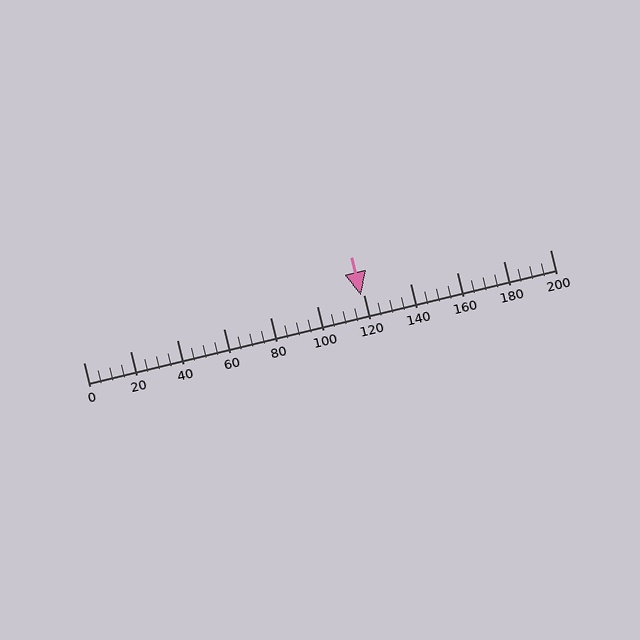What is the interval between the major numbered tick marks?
The major tick marks are spaced 20 units apart.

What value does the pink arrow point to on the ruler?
The pink arrow points to approximately 119.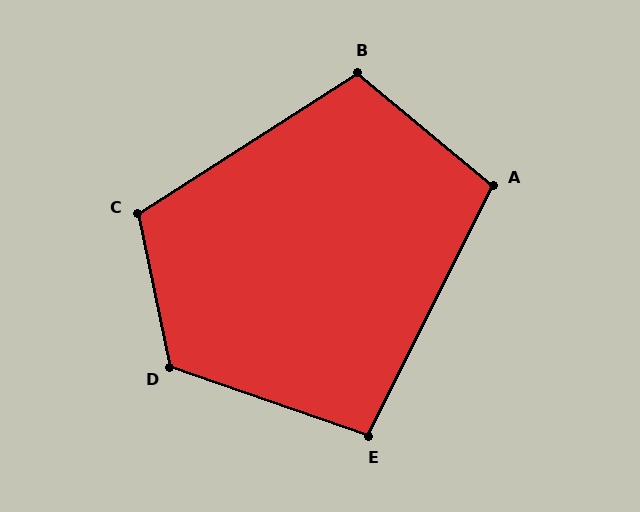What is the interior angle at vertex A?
Approximately 103 degrees (obtuse).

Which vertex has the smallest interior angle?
E, at approximately 97 degrees.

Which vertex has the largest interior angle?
D, at approximately 121 degrees.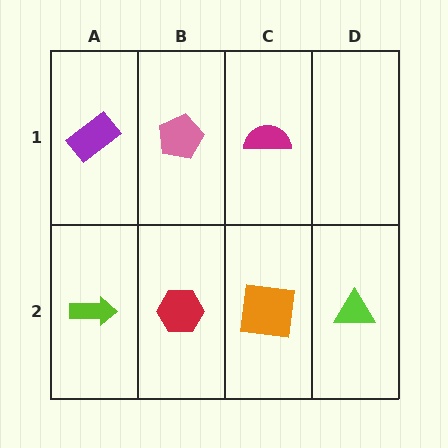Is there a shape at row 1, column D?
No, that cell is empty.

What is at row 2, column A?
A lime arrow.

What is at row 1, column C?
A magenta semicircle.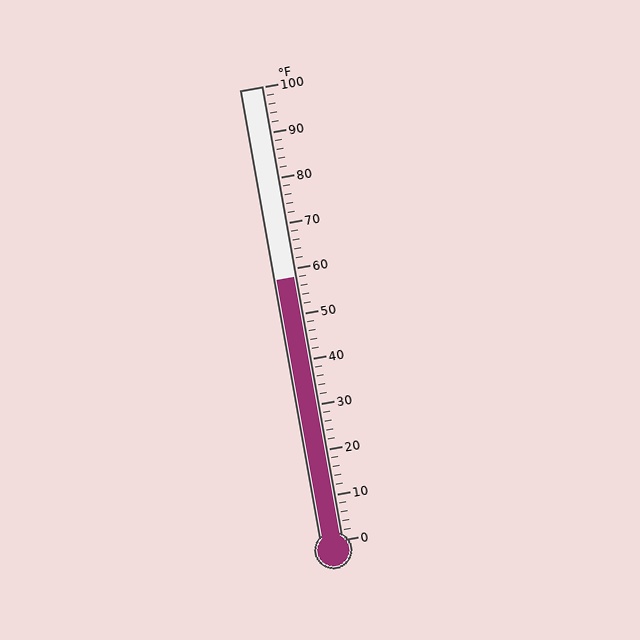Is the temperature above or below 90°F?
The temperature is below 90°F.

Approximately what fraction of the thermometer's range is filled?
The thermometer is filled to approximately 60% of its range.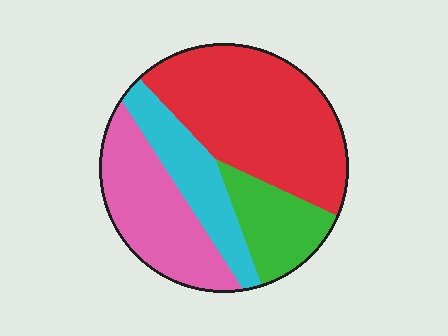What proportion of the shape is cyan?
Cyan takes up about one sixth (1/6) of the shape.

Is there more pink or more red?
Red.